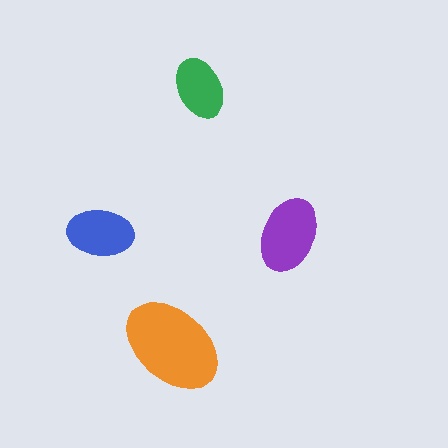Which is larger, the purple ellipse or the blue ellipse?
The purple one.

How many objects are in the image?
There are 4 objects in the image.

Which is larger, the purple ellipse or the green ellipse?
The purple one.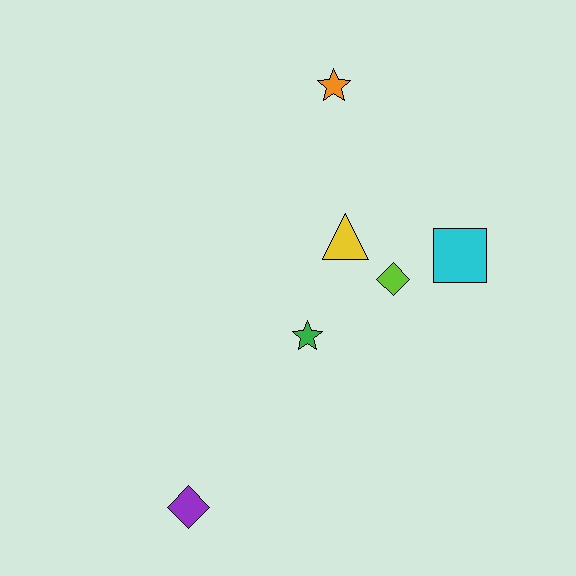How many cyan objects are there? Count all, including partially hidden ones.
There is 1 cyan object.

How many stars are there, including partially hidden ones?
There are 2 stars.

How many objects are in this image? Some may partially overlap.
There are 6 objects.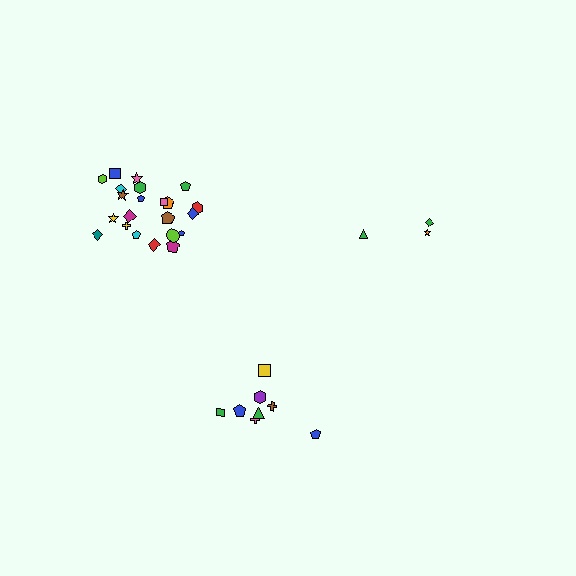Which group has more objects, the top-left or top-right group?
The top-left group.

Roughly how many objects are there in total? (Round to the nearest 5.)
Roughly 35 objects in total.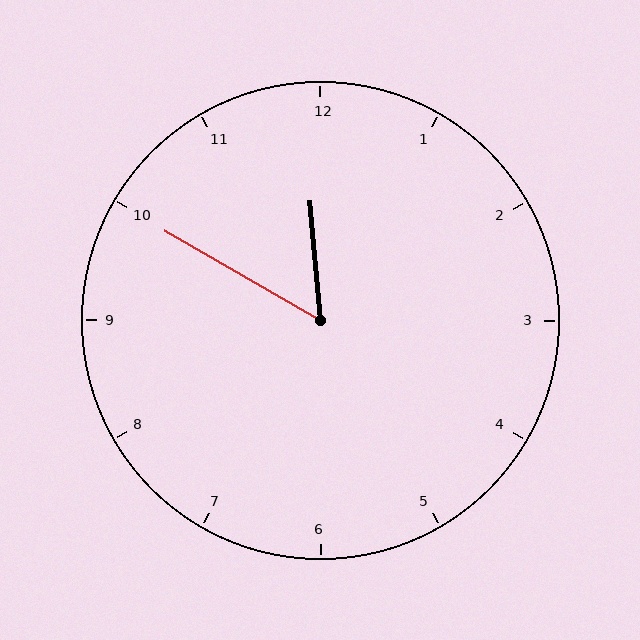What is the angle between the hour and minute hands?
Approximately 55 degrees.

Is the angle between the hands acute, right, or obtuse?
It is acute.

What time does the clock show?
11:50.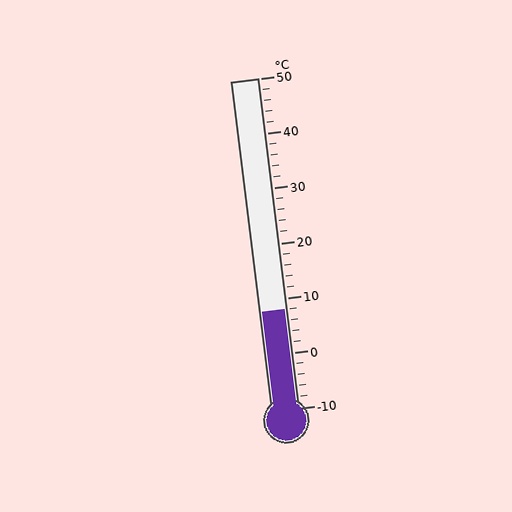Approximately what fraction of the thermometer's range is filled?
The thermometer is filled to approximately 30% of its range.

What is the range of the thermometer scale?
The thermometer scale ranges from -10°C to 50°C.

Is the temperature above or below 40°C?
The temperature is below 40°C.